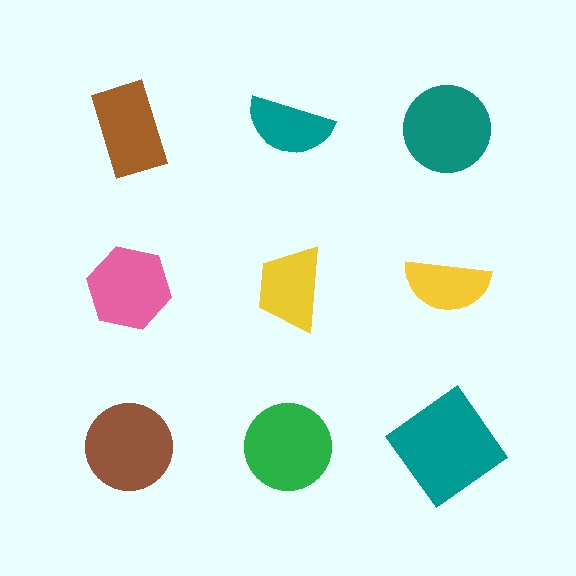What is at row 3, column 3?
A teal diamond.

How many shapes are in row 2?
3 shapes.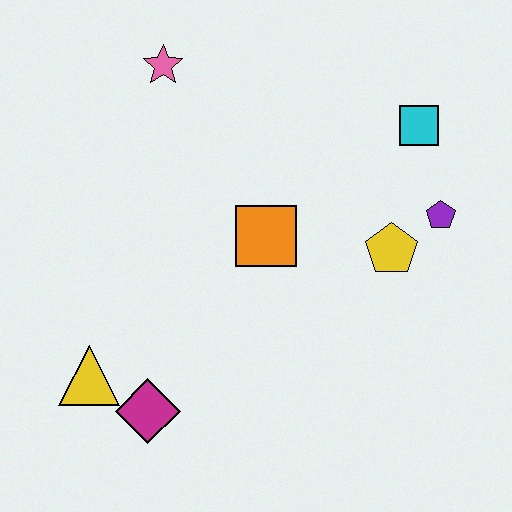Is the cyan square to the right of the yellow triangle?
Yes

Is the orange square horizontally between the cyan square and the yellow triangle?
Yes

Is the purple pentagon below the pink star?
Yes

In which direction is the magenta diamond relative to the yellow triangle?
The magenta diamond is to the right of the yellow triangle.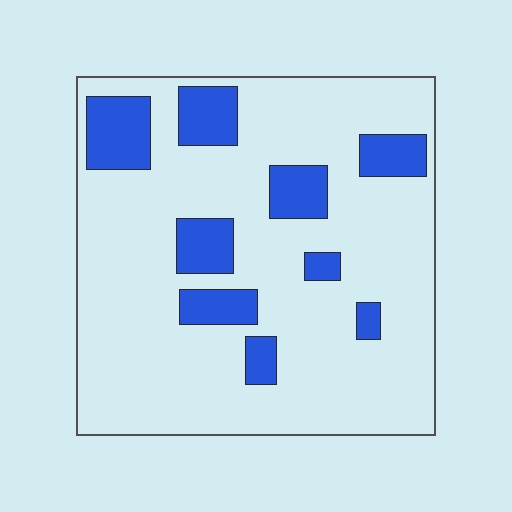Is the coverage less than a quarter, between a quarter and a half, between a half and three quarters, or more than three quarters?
Less than a quarter.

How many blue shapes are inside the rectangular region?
9.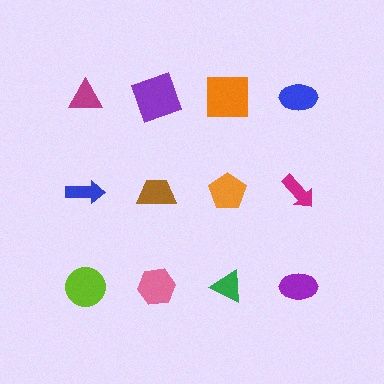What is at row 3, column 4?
A purple ellipse.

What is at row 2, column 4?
A magenta arrow.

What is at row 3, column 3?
A green triangle.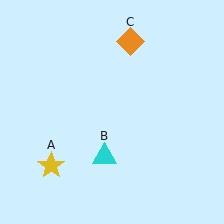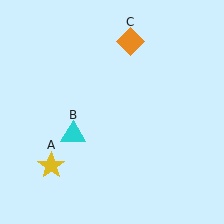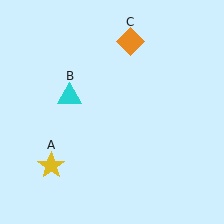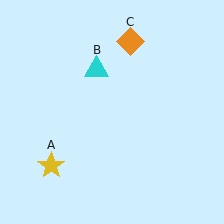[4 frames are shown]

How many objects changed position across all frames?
1 object changed position: cyan triangle (object B).